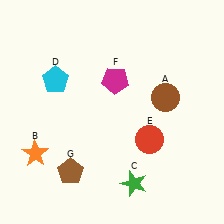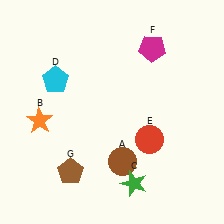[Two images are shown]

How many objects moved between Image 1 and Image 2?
3 objects moved between the two images.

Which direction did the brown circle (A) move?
The brown circle (A) moved down.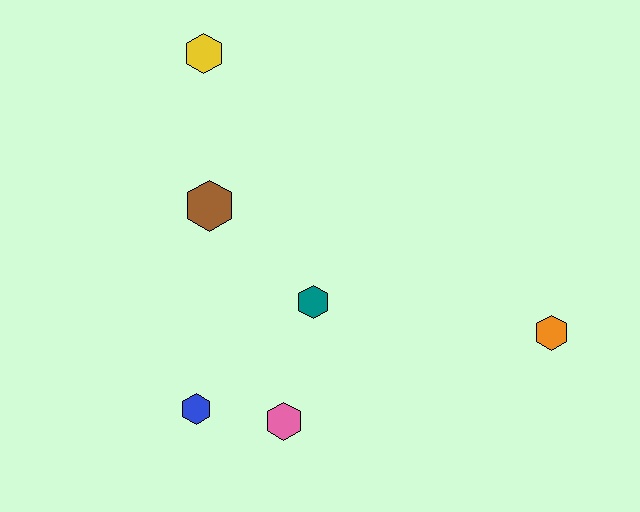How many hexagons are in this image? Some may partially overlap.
There are 6 hexagons.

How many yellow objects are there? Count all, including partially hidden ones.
There is 1 yellow object.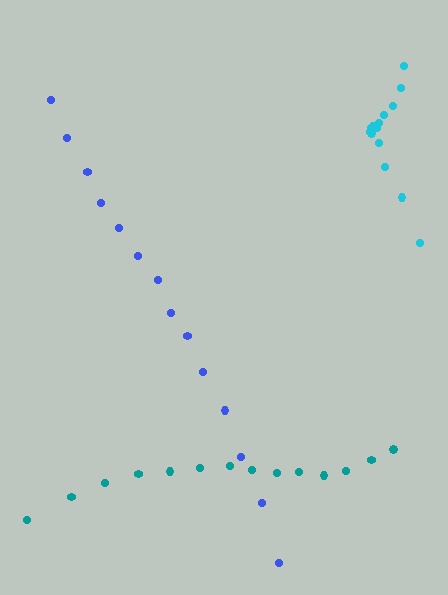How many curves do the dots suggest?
There are 3 distinct paths.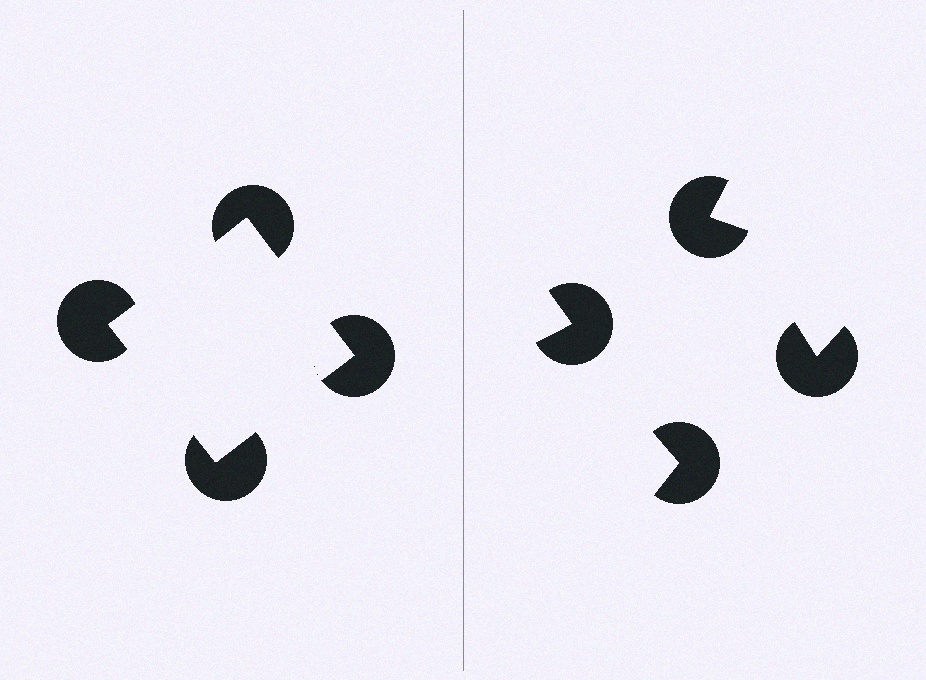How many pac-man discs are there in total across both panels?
8 — 4 on each side.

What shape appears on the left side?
An illusory square.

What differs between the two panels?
The pac-man discs are positioned identically on both sides; only the wedge orientations differ. On the left they align to a square; on the right they are misaligned.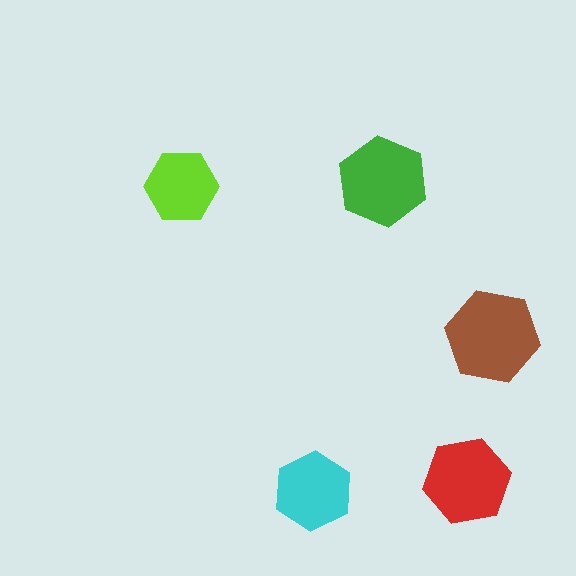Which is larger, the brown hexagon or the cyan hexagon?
The brown one.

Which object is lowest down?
The cyan hexagon is bottommost.